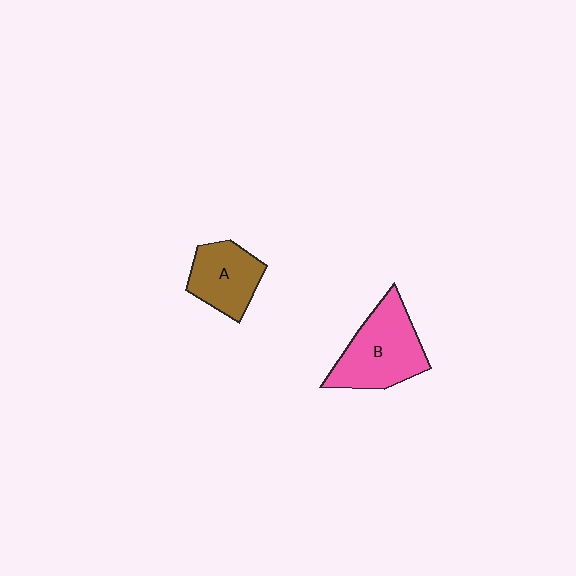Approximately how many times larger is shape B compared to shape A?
Approximately 1.4 times.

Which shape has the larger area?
Shape B (pink).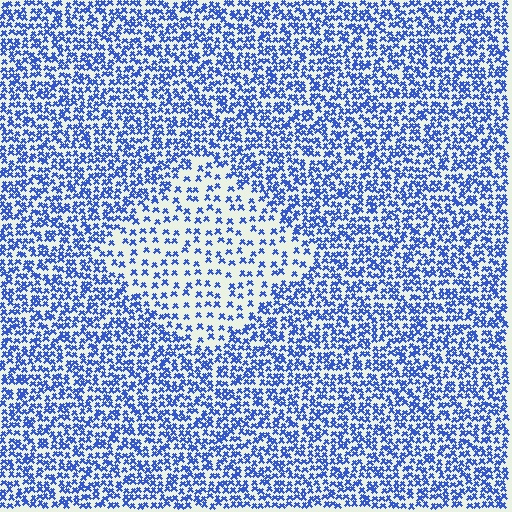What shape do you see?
I see a diamond.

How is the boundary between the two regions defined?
The boundary is defined by a change in element density (approximately 2.2x ratio). All elements are the same color, size, and shape.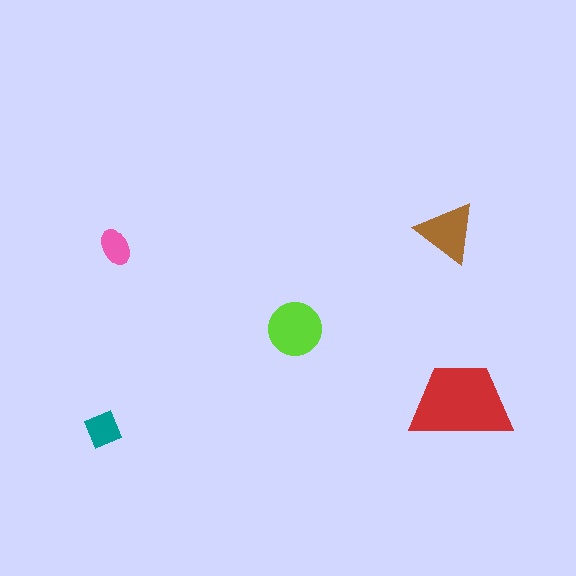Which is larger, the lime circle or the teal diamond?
The lime circle.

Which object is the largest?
The red trapezoid.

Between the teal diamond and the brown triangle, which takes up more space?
The brown triangle.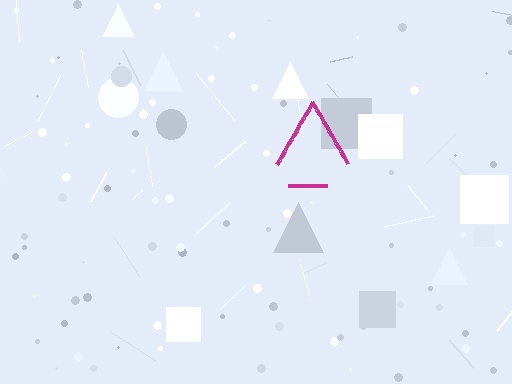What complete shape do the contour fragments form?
The contour fragments form a triangle.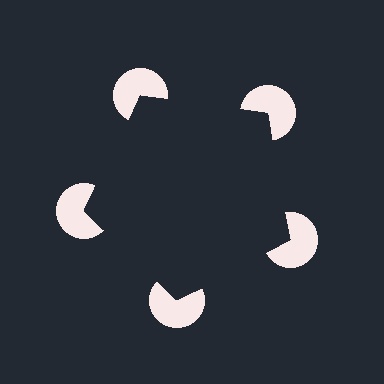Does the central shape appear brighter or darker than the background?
It typically appears slightly darker than the background, even though no actual brightness change is drawn.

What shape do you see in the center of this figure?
An illusory pentagon — its edges are inferred from the aligned wedge cuts in the pac-man discs, not physically drawn.